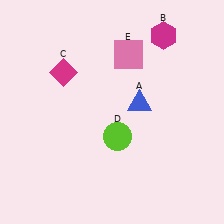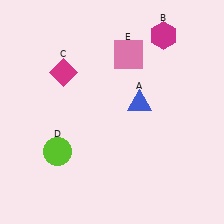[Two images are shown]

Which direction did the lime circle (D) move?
The lime circle (D) moved left.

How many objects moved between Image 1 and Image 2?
1 object moved between the two images.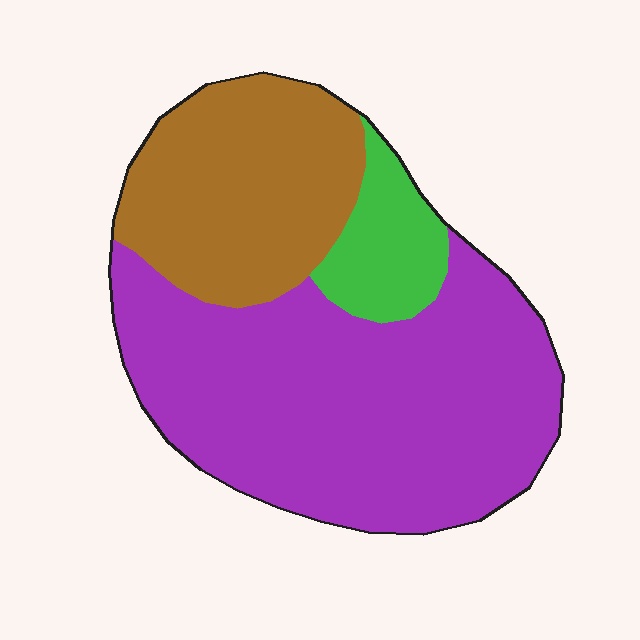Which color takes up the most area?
Purple, at roughly 60%.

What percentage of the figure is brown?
Brown covers roughly 30% of the figure.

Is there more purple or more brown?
Purple.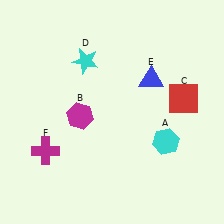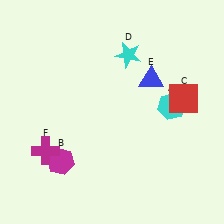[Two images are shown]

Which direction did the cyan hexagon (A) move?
The cyan hexagon (A) moved up.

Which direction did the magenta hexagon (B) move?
The magenta hexagon (B) moved down.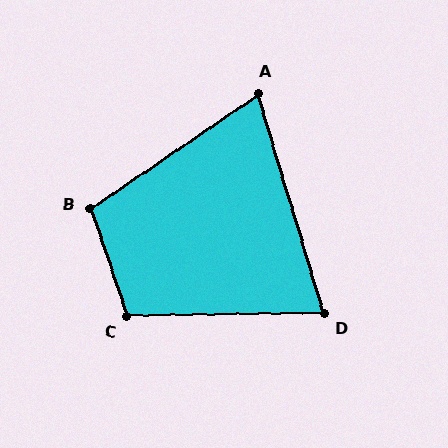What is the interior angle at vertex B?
Approximately 106 degrees (obtuse).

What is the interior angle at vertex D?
Approximately 74 degrees (acute).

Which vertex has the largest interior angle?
C, at approximately 108 degrees.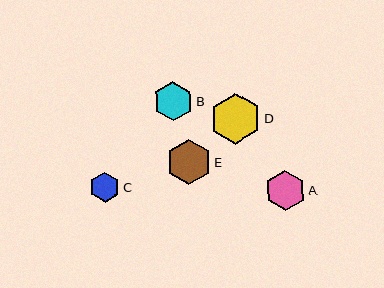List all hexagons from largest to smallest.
From largest to smallest: D, E, A, B, C.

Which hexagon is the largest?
Hexagon D is the largest with a size of approximately 51 pixels.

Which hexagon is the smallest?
Hexagon C is the smallest with a size of approximately 30 pixels.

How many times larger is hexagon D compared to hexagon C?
Hexagon D is approximately 1.7 times the size of hexagon C.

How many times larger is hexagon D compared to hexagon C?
Hexagon D is approximately 1.7 times the size of hexagon C.